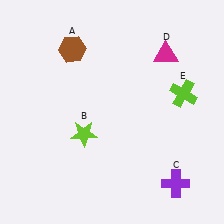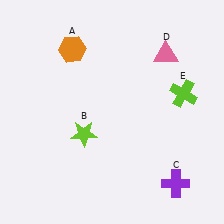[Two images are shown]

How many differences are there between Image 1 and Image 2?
There are 2 differences between the two images.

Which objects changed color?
A changed from brown to orange. D changed from magenta to pink.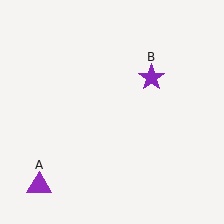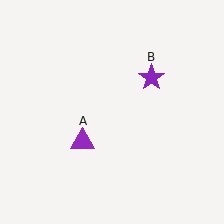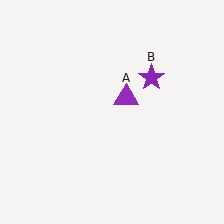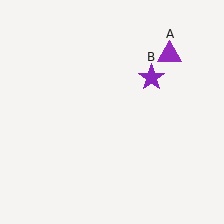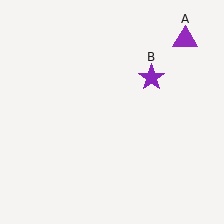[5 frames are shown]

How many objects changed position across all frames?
1 object changed position: purple triangle (object A).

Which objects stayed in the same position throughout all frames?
Purple star (object B) remained stationary.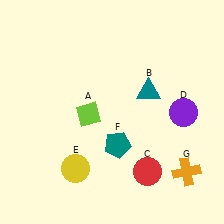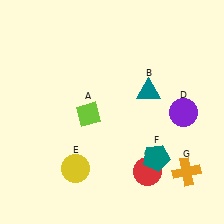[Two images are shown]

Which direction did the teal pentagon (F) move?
The teal pentagon (F) moved right.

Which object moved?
The teal pentagon (F) moved right.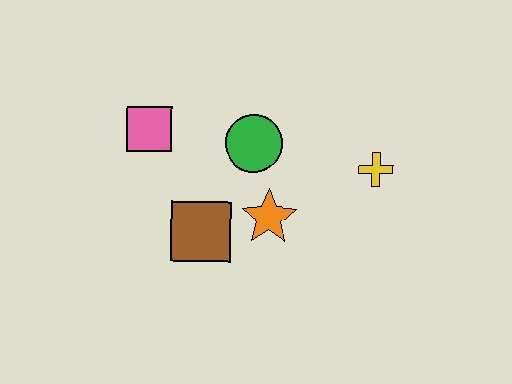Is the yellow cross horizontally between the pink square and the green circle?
No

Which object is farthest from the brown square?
The yellow cross is farthest from the brown square.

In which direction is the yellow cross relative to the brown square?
The yellow cross is to the right of the brown square.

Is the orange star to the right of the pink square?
Yes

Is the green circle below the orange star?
No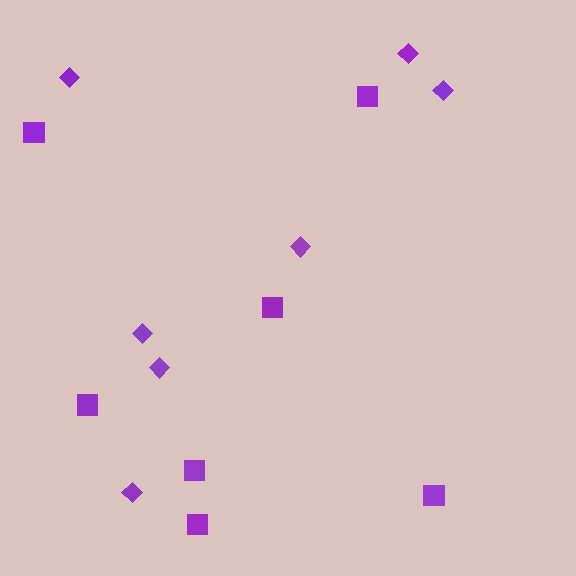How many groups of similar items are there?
There are 2 groups: one group of squares (7) and one group of diamonds (7).